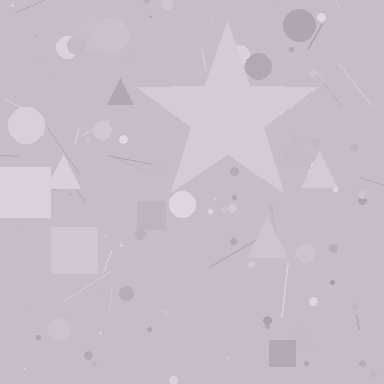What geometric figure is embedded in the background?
A star is embedded in the background.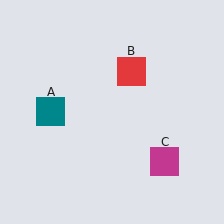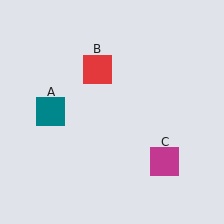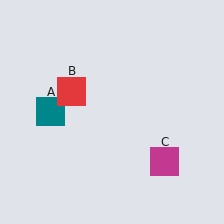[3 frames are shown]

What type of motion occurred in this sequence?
The red square (object B) rotated counterclockwise around the center of the scene.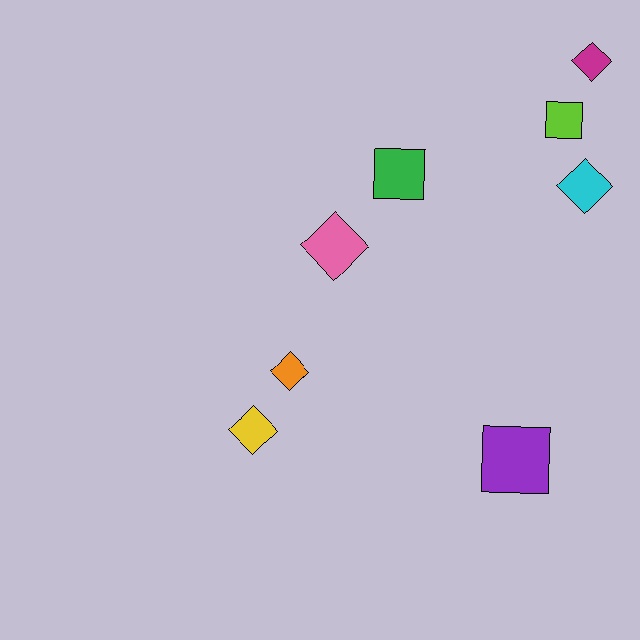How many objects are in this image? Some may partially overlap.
There are 8 objects.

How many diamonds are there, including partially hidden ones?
There are 5 diamonds.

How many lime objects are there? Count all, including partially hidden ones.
There is 1 lime object.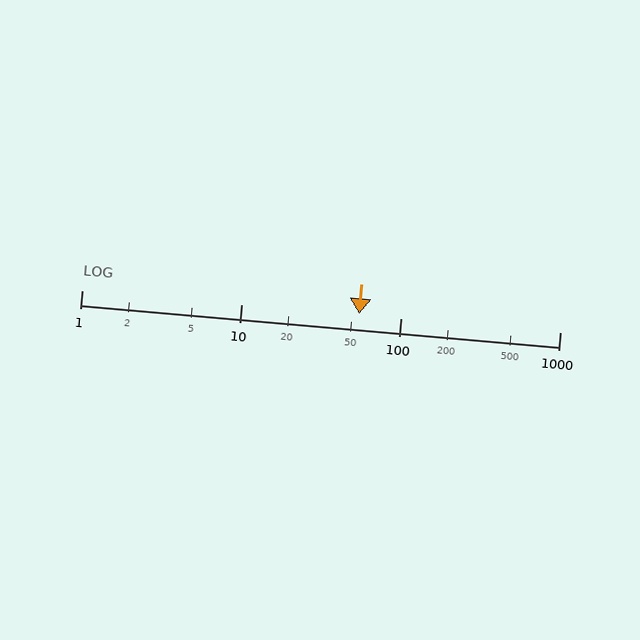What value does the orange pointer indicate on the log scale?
The pointer indicates approximately 55.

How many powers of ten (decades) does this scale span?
The scale spans 3 decades, from 1 to 1000.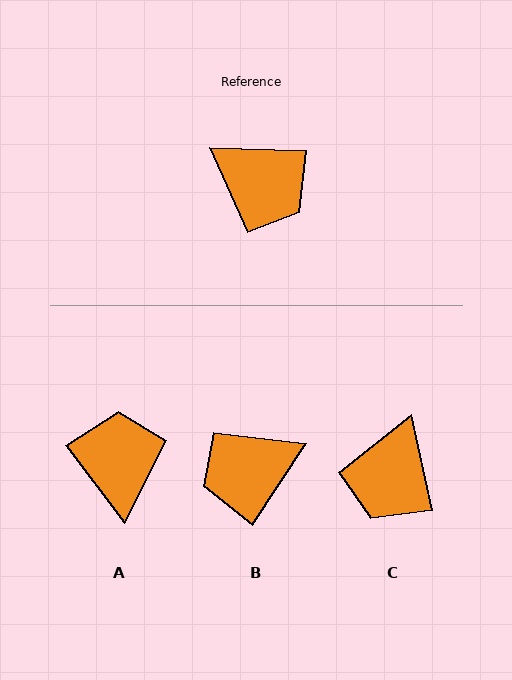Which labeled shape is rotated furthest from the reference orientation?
A, about 129 degrees away.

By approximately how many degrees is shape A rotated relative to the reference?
Approximately 129 degrees counter-clockwise.